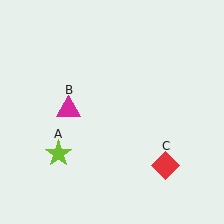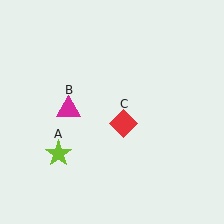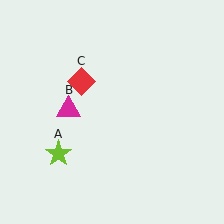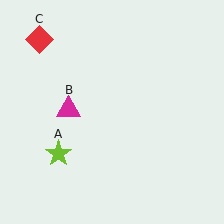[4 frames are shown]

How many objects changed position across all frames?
1 object changed position: red diamond (object C).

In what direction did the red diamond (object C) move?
The red diamond (object C) moved up and to the left.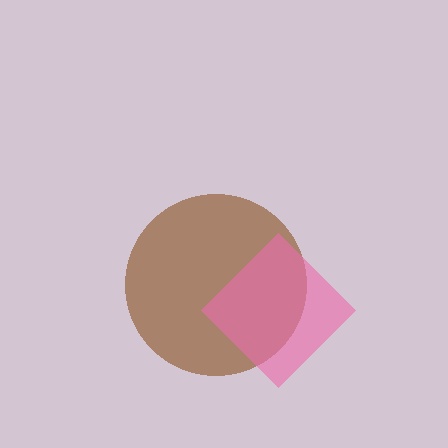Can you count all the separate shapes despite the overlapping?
Yes, there are 2 separate shapes.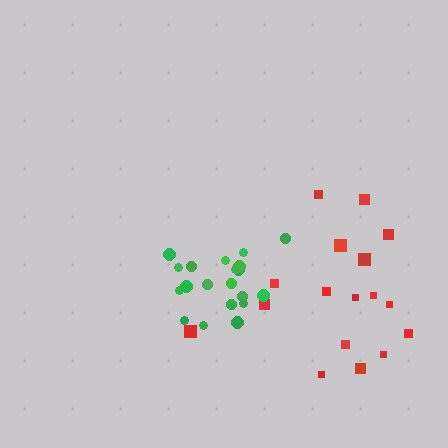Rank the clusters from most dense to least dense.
green, red.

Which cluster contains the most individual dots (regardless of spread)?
Green (20).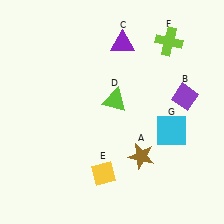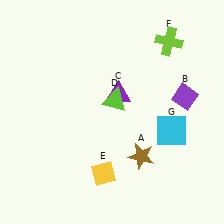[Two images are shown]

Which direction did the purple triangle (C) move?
The purple triangle (C) moved down.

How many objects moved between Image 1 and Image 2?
1 object moved between the two images.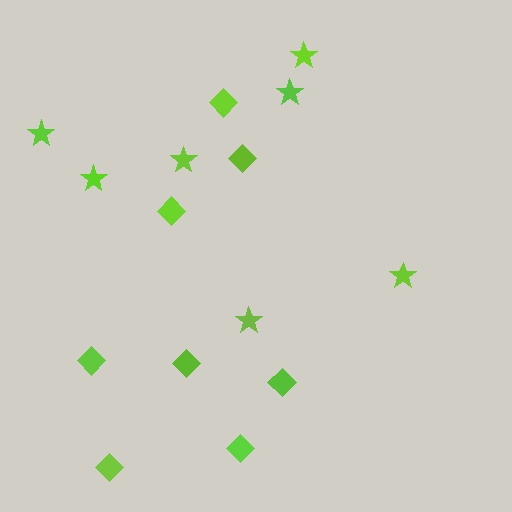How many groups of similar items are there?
There are 2 groups: one group of diamonds (8) and one group of stars (7).